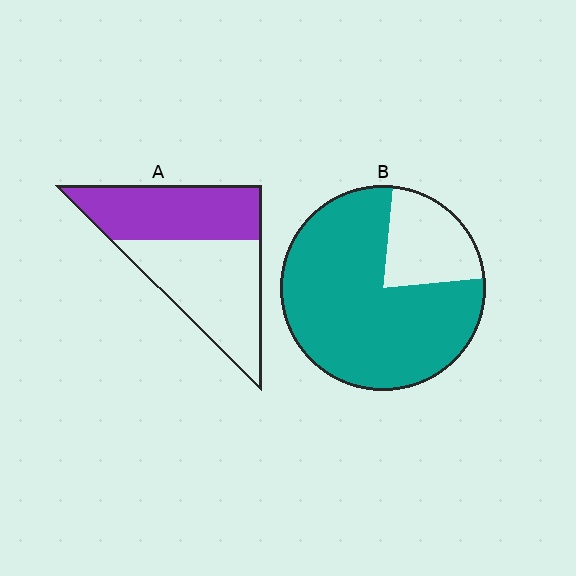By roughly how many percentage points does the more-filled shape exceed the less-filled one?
By roughly 30 percentage points (B over A).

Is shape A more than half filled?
Roughly half.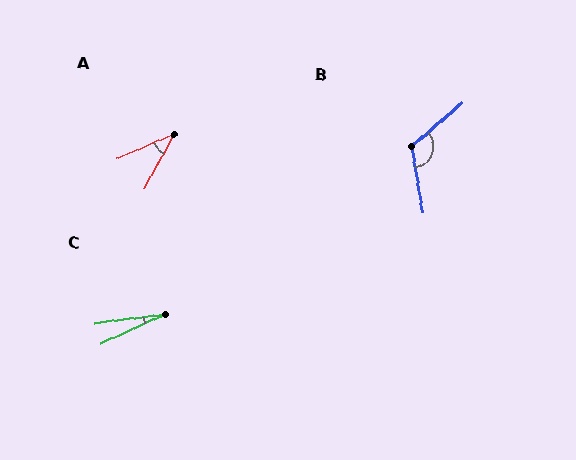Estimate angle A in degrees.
Approximately 37 degrees.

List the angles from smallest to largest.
C (17°), A (37°), B (121°).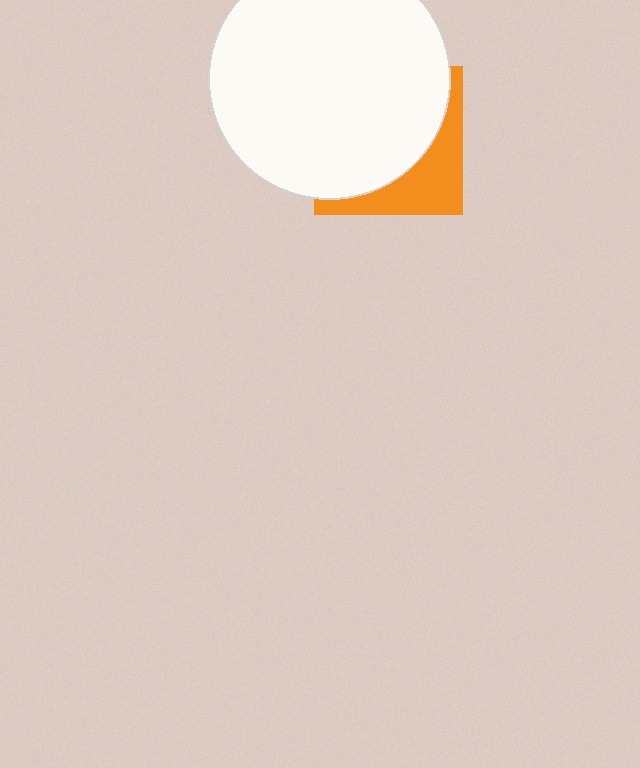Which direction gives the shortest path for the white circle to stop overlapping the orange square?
Moving toward the upper-left gives the shortest separation.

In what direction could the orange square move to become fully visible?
The orange square could move toward the lower-right. That would shift it out from behind the white circle entirely.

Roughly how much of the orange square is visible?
A small part of it is visible (roughly 32%).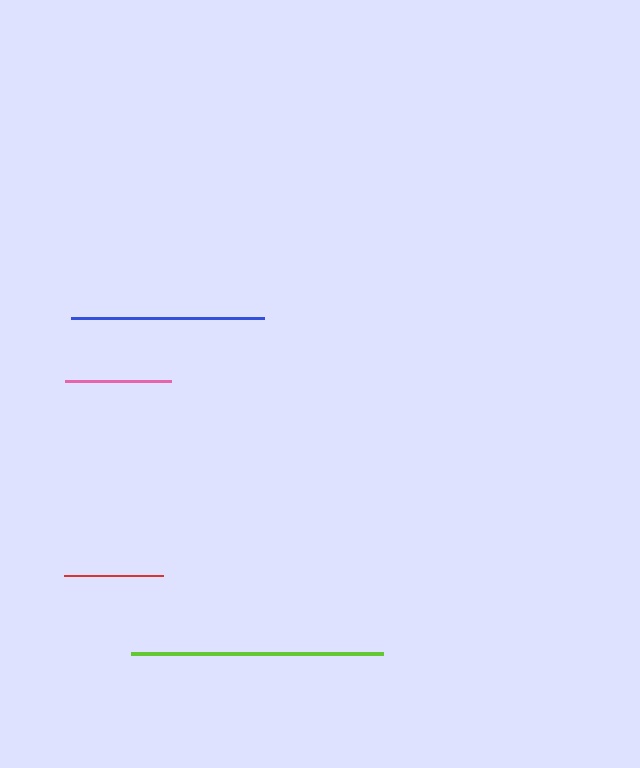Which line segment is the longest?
The lime line is the longest at approximately 252 pixels.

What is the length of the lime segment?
The lime segment is approximately 252 pixels long.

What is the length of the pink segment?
The pink segment is approximately 105 pixels long.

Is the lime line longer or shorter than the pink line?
The lime line is longer than the pink line.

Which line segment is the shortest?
The red line is the shortest at approximately 99 pixels.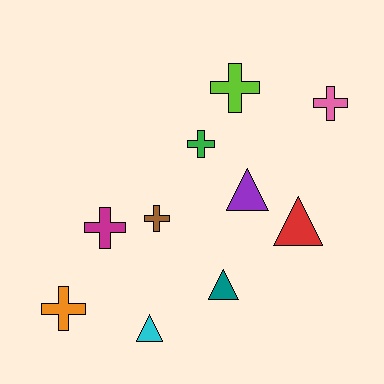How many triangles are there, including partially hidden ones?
There are 4 triangles.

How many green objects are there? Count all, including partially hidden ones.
There is 1 green object.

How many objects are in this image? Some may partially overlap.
There are 10 objects.